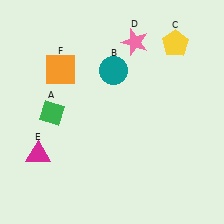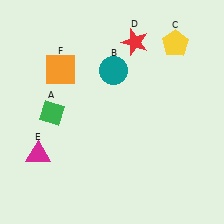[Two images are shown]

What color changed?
The star (D) changed from pink in Image 1 to red in Image 2.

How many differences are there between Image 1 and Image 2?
There is 1 difference between the two images.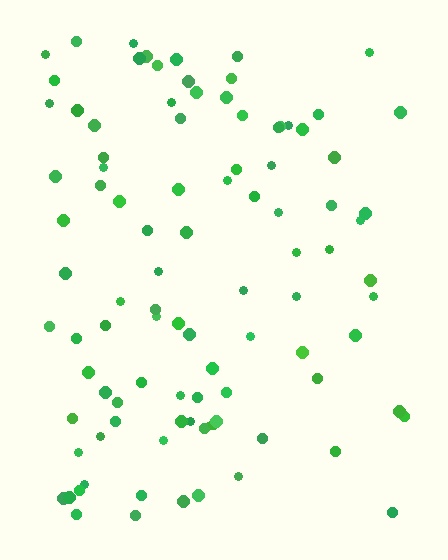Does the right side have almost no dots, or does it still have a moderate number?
Still a moderate number, just noticeably fewer than the left.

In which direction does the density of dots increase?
From right to left, with the left side densest.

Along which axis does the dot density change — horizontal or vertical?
Horizontal.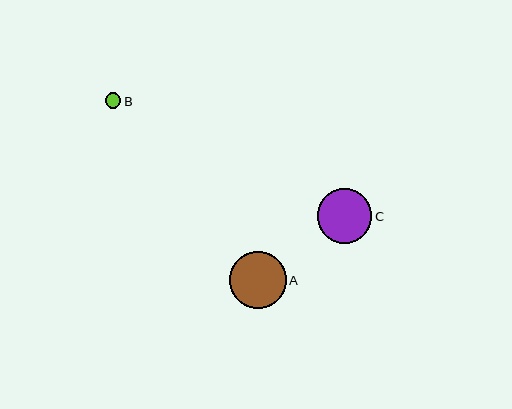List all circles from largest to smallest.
From largest to smallest: A, C, B.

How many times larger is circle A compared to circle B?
Circle A is approximately 3.6 times the size of circle B.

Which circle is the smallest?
Circle B is the smallest with a size of approximately 16 pixels.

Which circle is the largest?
Circle A is the largest with a size of approximately 57 pixels.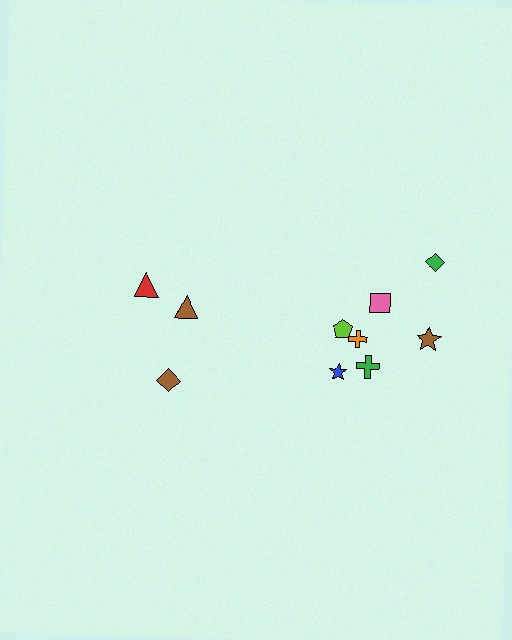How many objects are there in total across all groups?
There are 11 objects.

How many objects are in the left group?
There are 3 objects.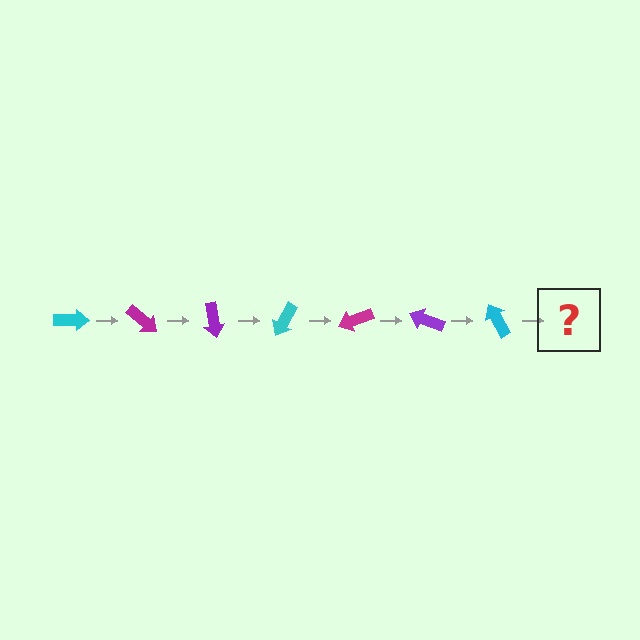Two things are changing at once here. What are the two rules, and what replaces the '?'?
The two rules are that it rotates 40 degrees each step and the color cycles through cyan, magenta, and purple. The '?' should be a magenta arrow, rotated 280 degrees from the start.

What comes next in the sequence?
The next element should be a magenta arrow, rotated 280 degrees from the start.